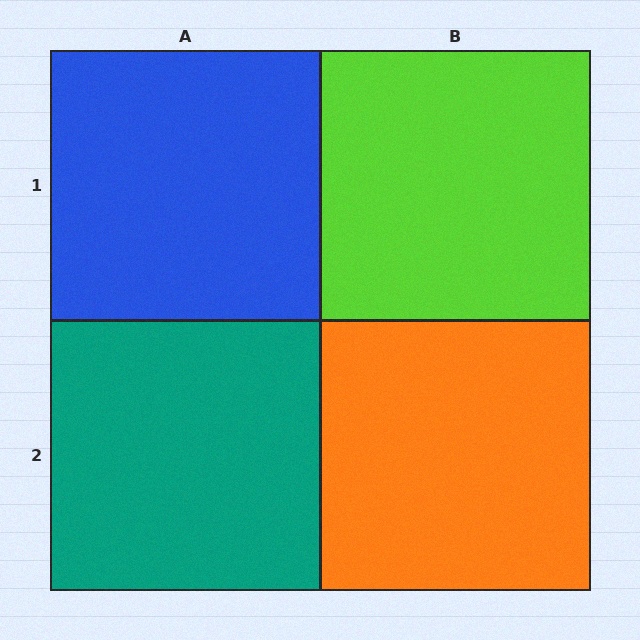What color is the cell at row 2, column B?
Orange.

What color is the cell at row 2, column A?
Teal.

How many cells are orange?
1 cell is orange.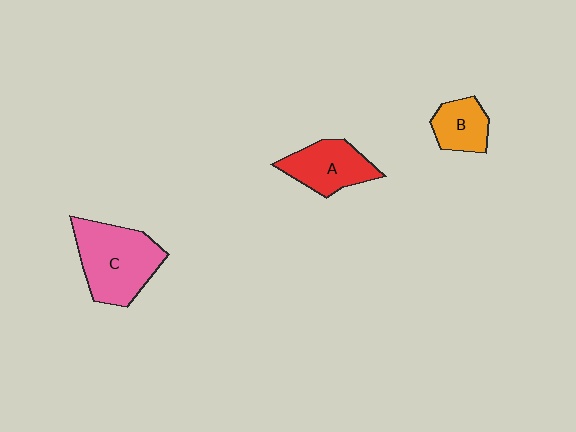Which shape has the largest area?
Shape C (pink).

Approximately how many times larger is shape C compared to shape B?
Approximately 2.1 times.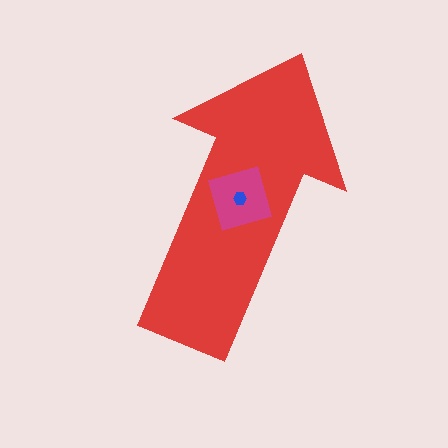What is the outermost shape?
The red arrow.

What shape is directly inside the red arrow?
The magenta square.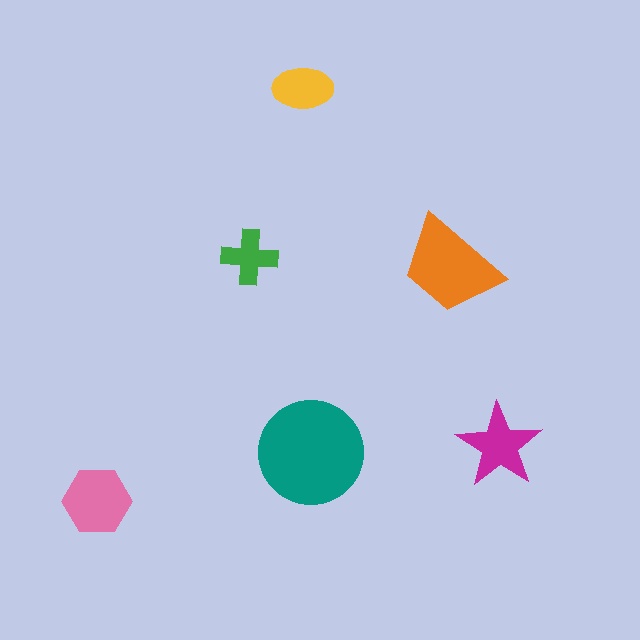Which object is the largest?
The teal circle.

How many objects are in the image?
There are 6 objects in the image.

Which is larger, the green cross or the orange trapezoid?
The orange trapezoid.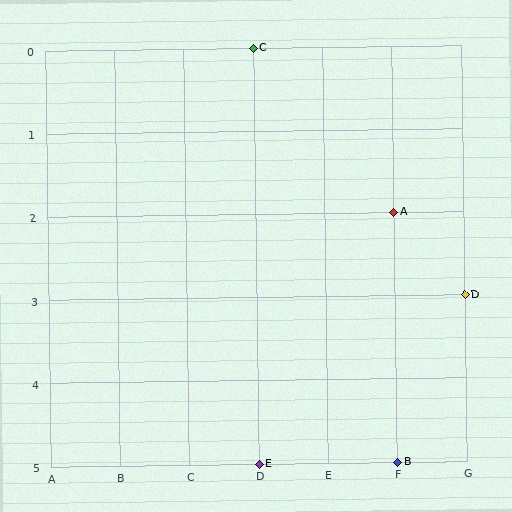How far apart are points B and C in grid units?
Points B and C are 2 columns and 5 rows apart (about 5.4 grid units diagonally).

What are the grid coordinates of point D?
Point D is at grid coordinates (G, 3).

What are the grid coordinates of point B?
Point B is at grid coordinates (F, 5).